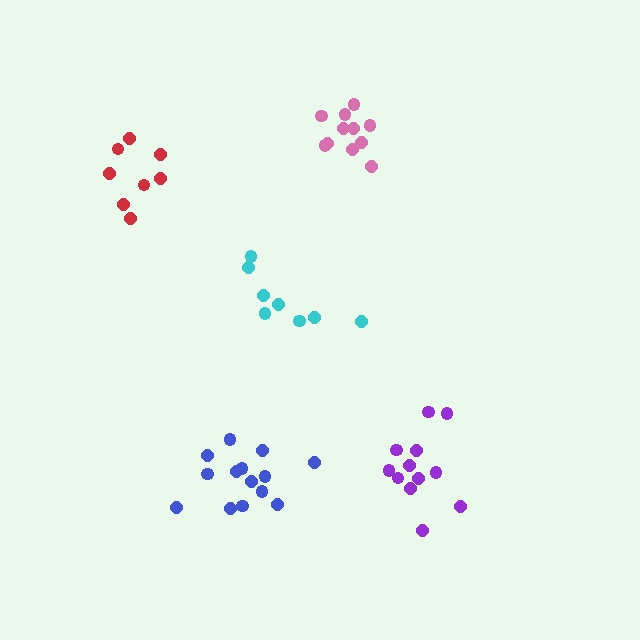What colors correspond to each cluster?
The clusters are colored: cyan, purple, pink, red, blue.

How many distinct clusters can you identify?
There are 5 distinct clusters.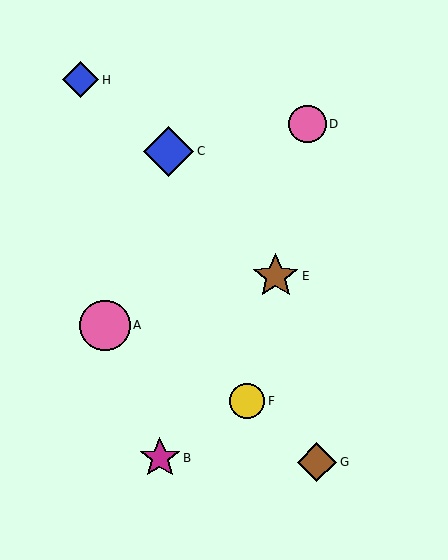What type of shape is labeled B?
Shape B is a magenta star.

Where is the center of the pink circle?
The center of the pink circle is at (105, 325).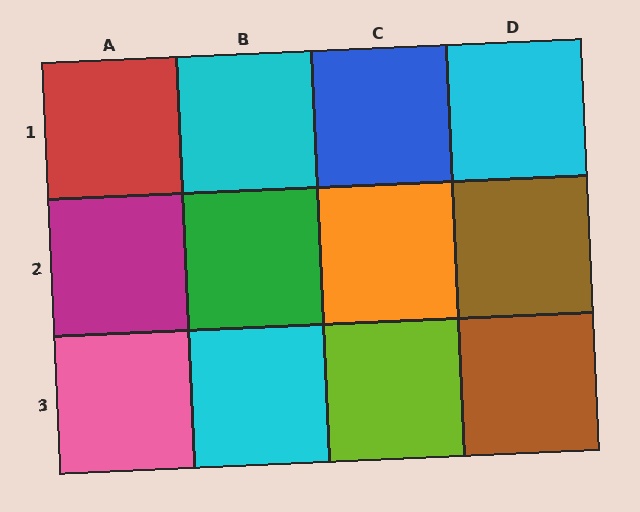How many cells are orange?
1 cell is orange.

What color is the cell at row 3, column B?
Cyan.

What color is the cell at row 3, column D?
Brown.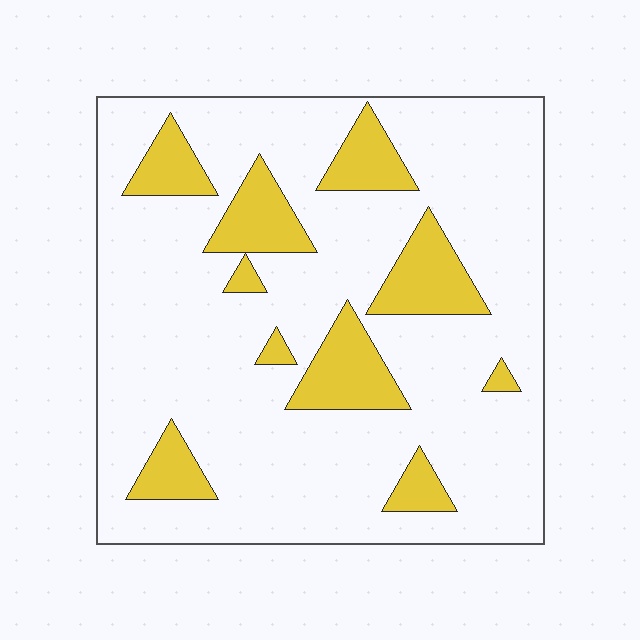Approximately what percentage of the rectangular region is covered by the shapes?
Approximately 20%.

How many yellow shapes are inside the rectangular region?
10.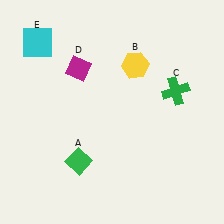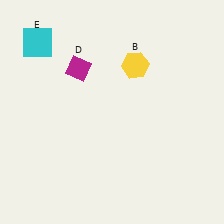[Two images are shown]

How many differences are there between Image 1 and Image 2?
There are 2 differences between the two images.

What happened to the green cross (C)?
The green cross (C) was removed in Image 2. It was in the top-right area of Image 1.